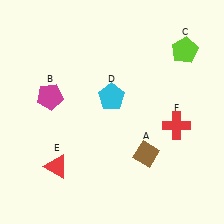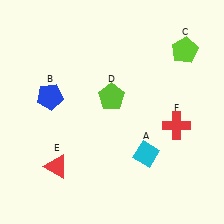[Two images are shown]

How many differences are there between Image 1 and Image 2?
There are 3 differences between the two images.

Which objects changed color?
A changed from brown to cyan. B changed from magenta to blue. D changed from cyan to lime.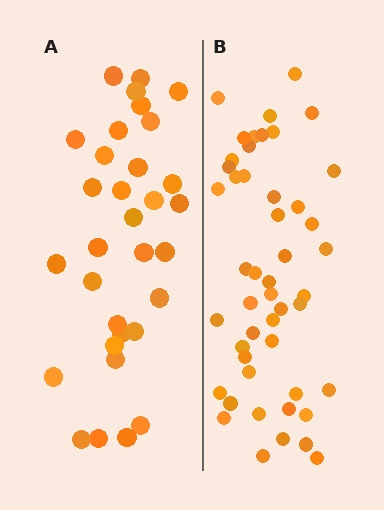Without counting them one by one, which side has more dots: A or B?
Region B (the right region) has more dots.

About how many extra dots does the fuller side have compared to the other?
Region B has approximately 15 more dots than region A.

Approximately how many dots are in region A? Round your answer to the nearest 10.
About 30 dots. (The exact count is 32, which rounds to 30.)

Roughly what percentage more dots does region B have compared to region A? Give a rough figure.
About 50% more.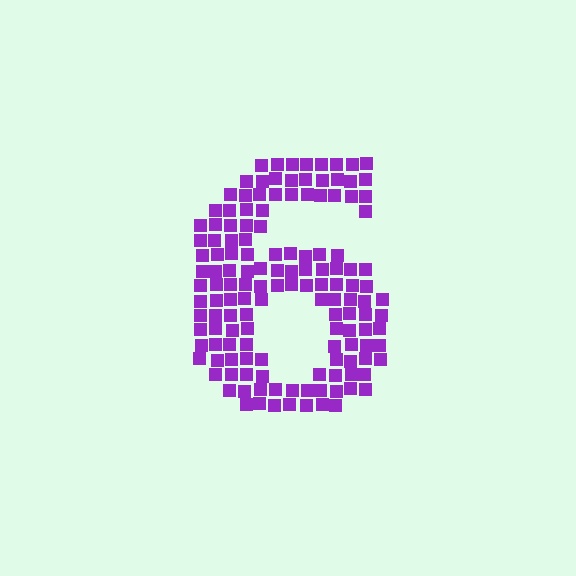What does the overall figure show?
The overall figure shows the digit 6.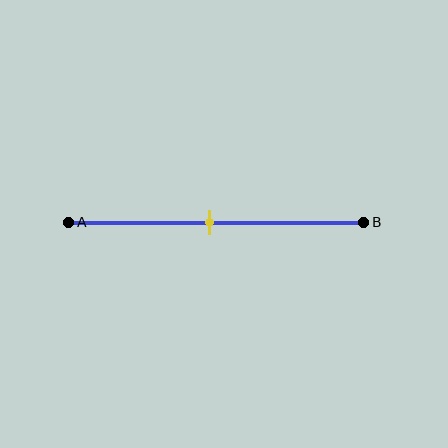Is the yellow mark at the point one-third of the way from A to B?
No, the mark is at about 50% from A, not at the 33% one-third point.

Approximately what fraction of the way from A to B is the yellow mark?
The yellow mark is approximately 50% of the way from A to B.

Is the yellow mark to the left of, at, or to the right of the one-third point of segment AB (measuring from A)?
The yellow mark is to the right of the one-third point of segment AB.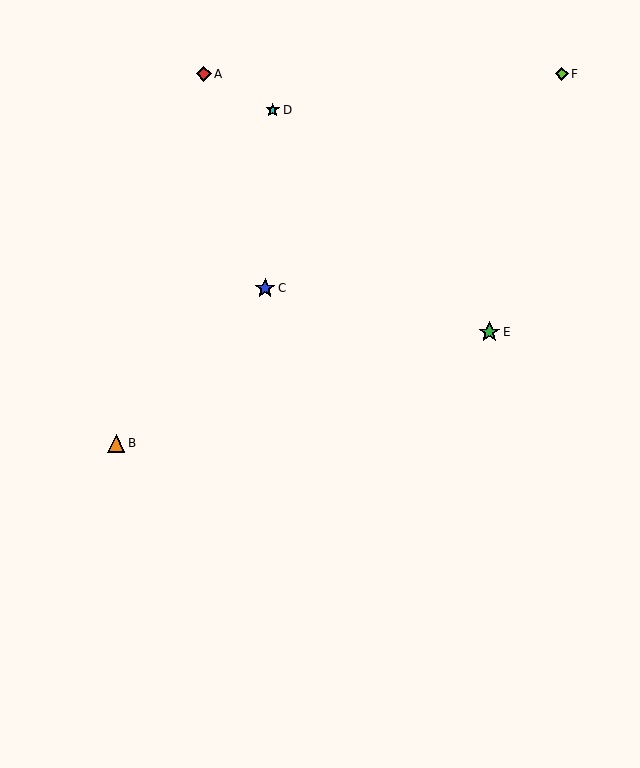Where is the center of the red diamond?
The center of the red diamond is at (204, 74).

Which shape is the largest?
The green star (labeled E) is the largest.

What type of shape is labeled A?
Shape A is a red diamond.